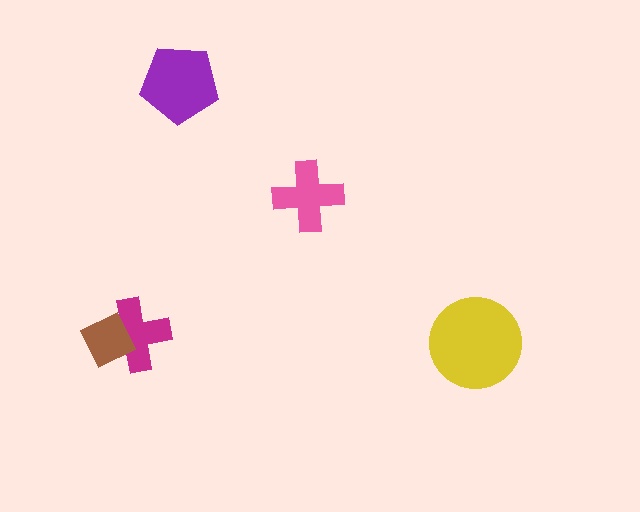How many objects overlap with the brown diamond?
1 object overlaps with the brown diamond.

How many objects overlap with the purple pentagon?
0 objects overlap with the purple pentagon.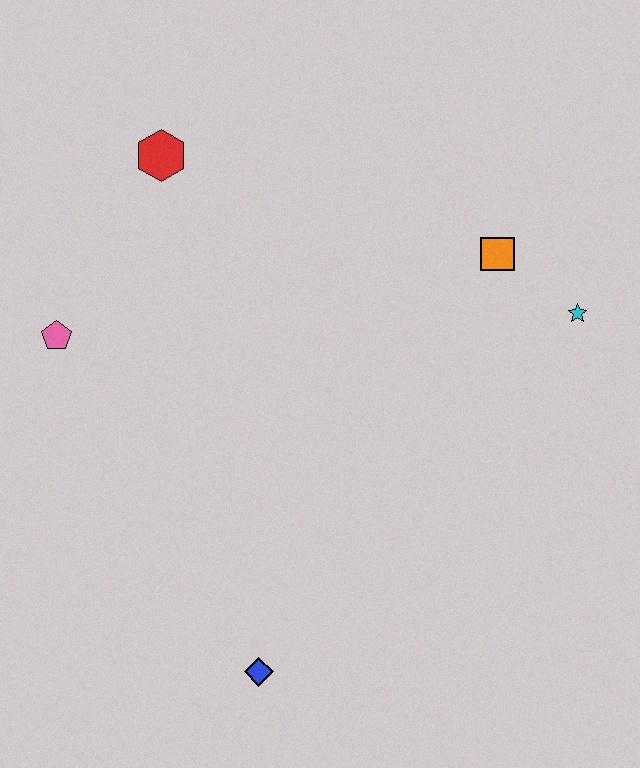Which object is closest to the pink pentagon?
The red hexagon is closest to the pink pentagon.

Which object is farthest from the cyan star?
The pink pentagon is farthest from the cyan star.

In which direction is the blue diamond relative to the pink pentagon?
The blue diamond is below the pink pentagon.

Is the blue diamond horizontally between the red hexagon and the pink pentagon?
No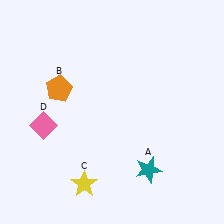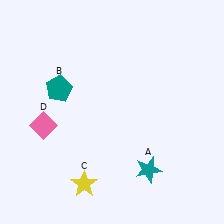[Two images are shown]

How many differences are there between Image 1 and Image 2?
There is 1 difference between the two images.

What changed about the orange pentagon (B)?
In Image 1, B is orange. In Image 2, it changed to teal.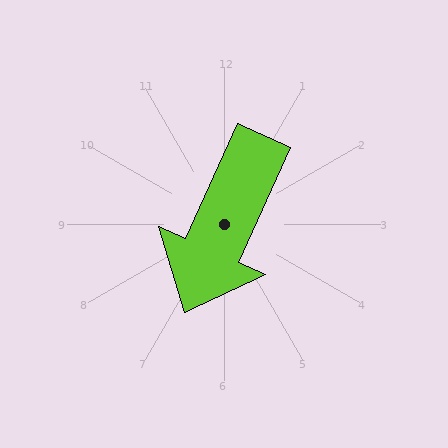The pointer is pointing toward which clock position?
Roughly 7 o'clock.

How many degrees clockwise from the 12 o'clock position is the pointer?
Approximately 204 degrees.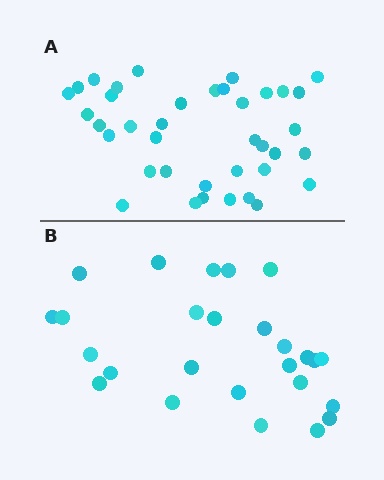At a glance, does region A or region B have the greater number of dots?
Region A (the top region) has more dots.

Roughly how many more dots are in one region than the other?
Region A has roughly 12 or so more dots than region B.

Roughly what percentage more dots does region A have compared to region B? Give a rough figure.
About 45% more.